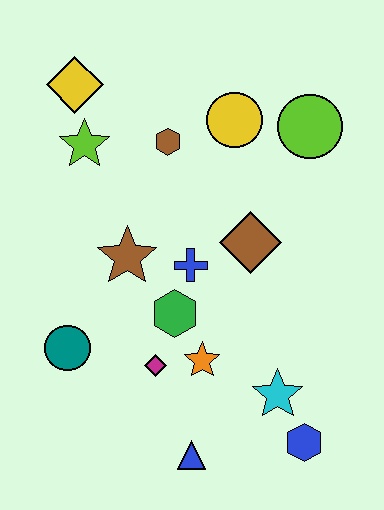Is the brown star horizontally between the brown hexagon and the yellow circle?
No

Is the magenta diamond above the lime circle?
No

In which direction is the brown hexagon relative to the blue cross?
The brown hexagon is above the blue cross.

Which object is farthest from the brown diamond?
The yellow diamond is farthest from the brown diamond.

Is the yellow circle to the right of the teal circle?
Yes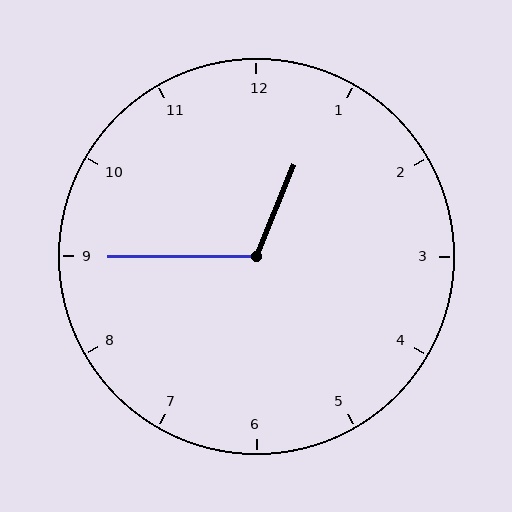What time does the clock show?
12:45.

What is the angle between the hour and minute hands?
Approximately 112 degrees.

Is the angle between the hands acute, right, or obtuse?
It is obtuse.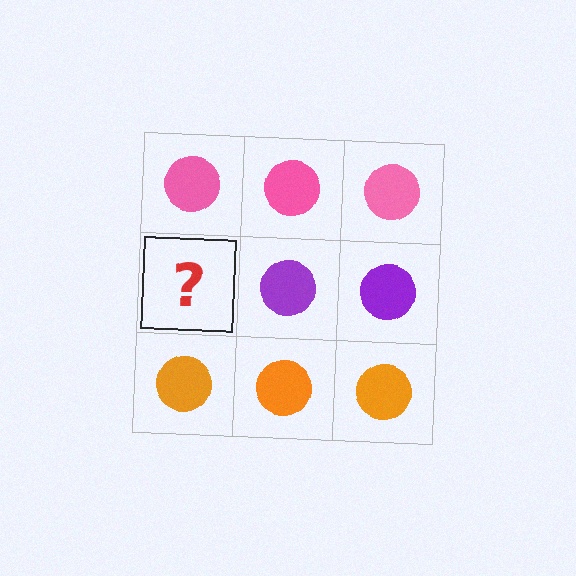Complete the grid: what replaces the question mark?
The question mark should be replaced with a purple circle.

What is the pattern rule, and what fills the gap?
The rule is that each row has a consistent color. The gap should be filled with a purple circle.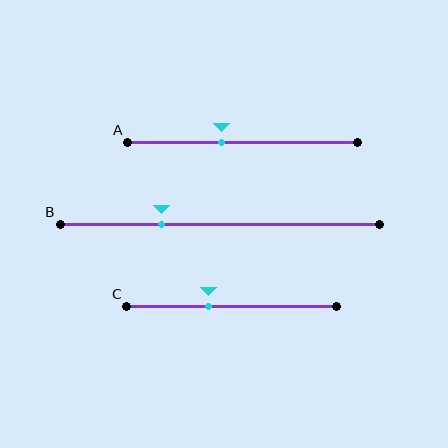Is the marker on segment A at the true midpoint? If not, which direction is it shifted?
No, the marker on segment A is shifted to the left by about 9% of the segment length.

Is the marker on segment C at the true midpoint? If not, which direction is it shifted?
No, the marker on segment C is shifted to the left by about 11% of the segment length.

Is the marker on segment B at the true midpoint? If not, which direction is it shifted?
No, the marker on segment B is shifted to the left by about 18% of the segment length.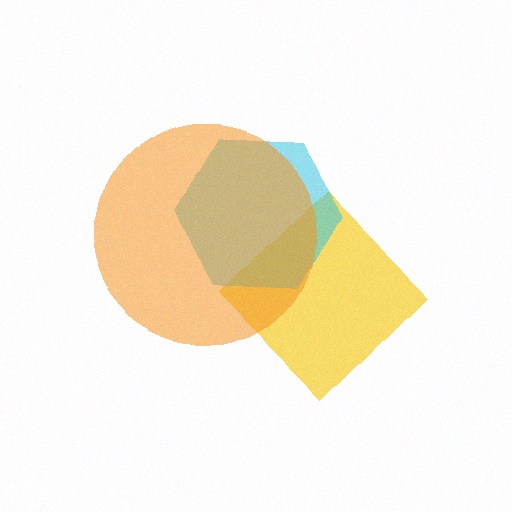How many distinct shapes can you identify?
There are 3 distinct shapes: a yellow diamond, a cyan hexagon, an orange circle.